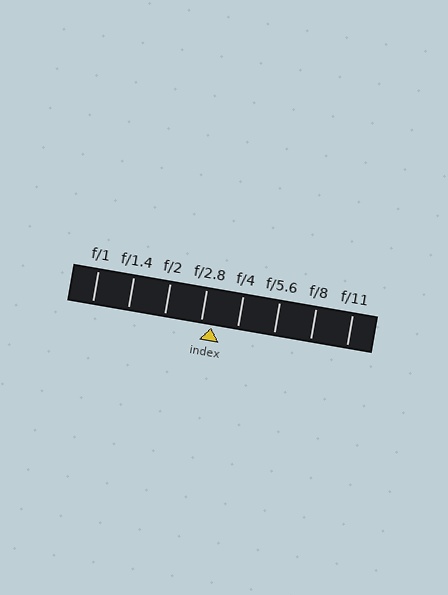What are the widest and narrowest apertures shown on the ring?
The widest aperture shown is f/1 and the narrowest is f/11.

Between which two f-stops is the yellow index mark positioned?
The index mark is between f/2.8 and f/4.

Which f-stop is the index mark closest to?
The index mark is closest to f/2.8.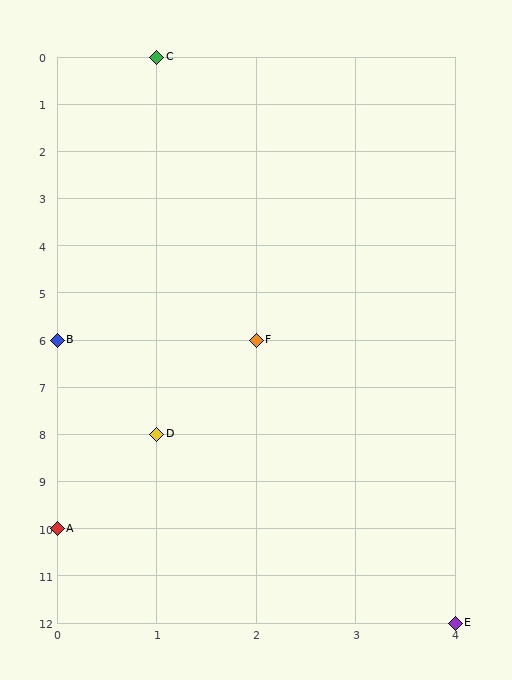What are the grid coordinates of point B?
Point B is at grid coordinates (0, 6).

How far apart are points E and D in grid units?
Points E and D are 3 columns and 4 rows apart (about 5.0 grid units diagonally).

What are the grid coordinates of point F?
Point F is at grid coordinates (2, 6).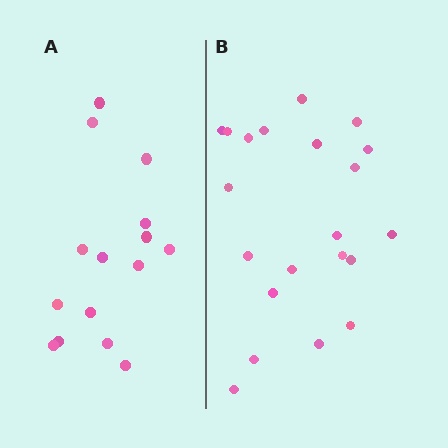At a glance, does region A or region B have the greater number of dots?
Region B (the right region) has more dots.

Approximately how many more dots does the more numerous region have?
Region B has about 6 more dots than region A.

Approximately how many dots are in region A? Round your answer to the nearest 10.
About 20 dots. (The exact count is 15, which rounds to 20.)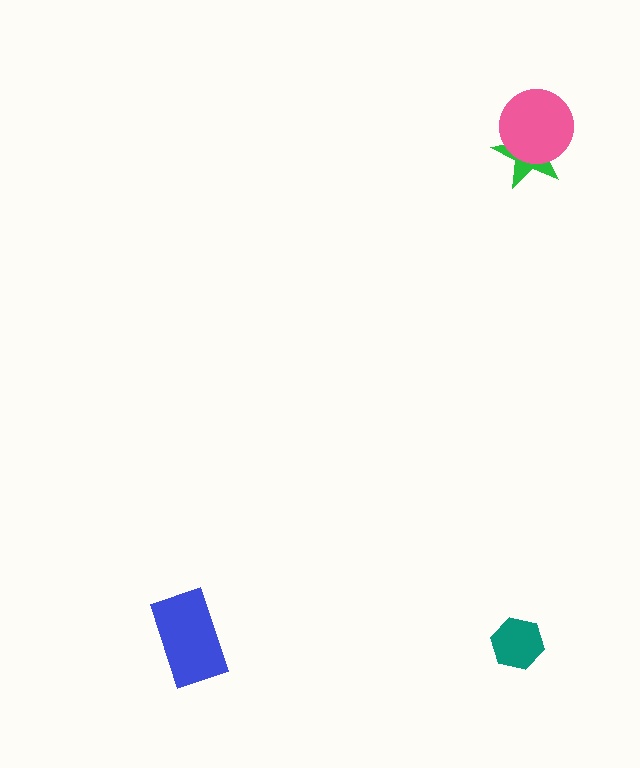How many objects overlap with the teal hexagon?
0 objects overlap with the teal hexagon.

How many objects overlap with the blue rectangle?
0 objects overlap with the blue rectangle.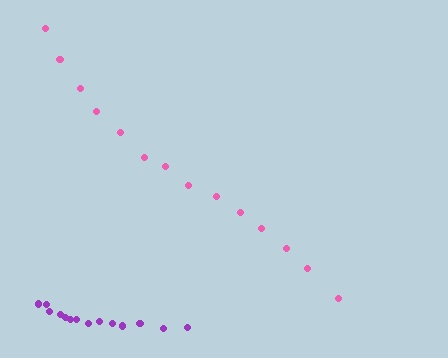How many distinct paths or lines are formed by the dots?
There are 2 distinct paths.